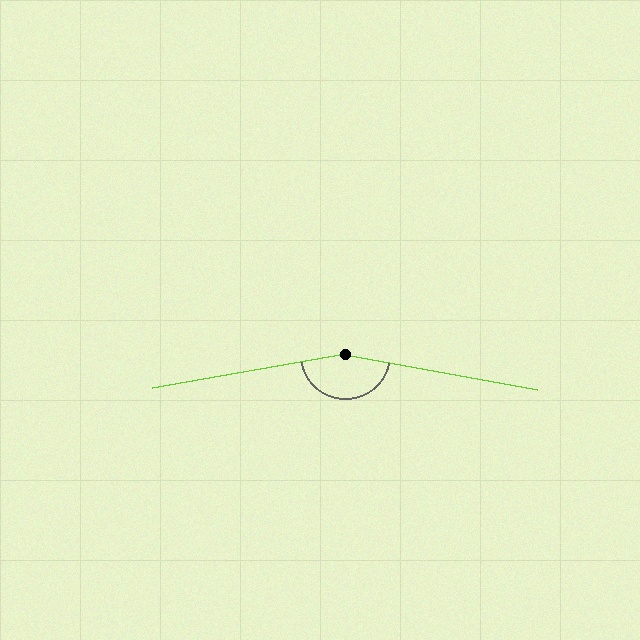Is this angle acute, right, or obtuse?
It is obtuse.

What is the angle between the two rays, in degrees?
Approximately 160 degrees.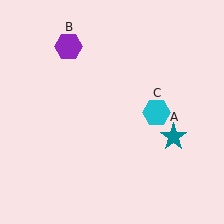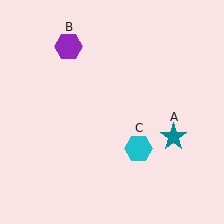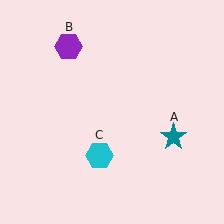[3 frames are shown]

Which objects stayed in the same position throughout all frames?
Teal star (object A) and purple hexagon (object B) remained stationary.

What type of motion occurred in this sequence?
The cyan hexagon (object C) rotated clockwise around the center of the scene.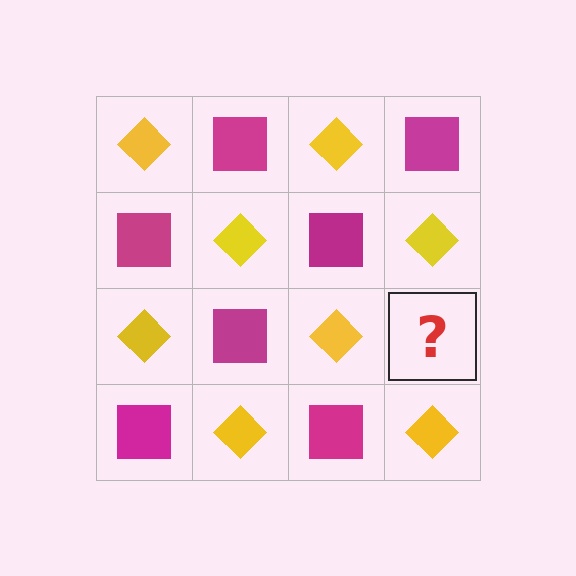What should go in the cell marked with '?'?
The missing cell should contain a magenta square.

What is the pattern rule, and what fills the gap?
The rule is that it alternates yellow diamond and magenta square in a checkerboard pattern. The gap should be filled with a magenta square.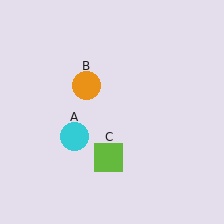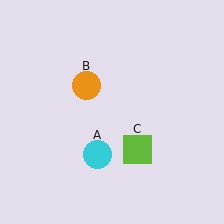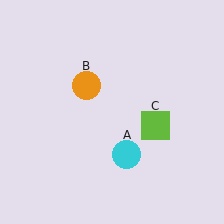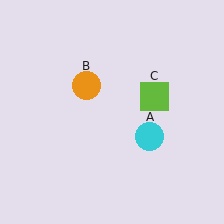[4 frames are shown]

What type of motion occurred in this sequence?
The cyan circle (object A), lime square (object C) rotated counterclockwise around the center of the scene.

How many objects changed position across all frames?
2 objects changed position: cyan circle (object A), lime square (object C).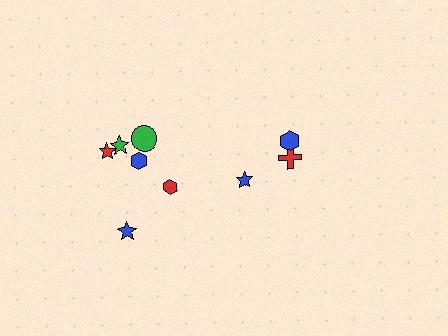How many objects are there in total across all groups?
There are 9 objects.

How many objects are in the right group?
There are 3 objects.